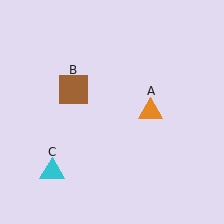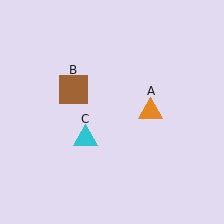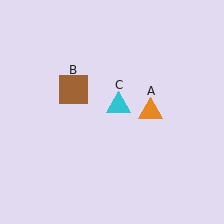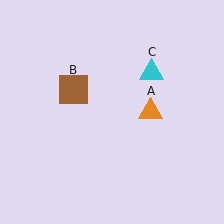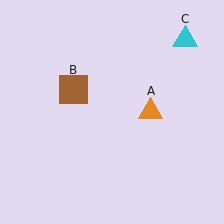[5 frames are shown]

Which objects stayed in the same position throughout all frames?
Orange triangle (object A) and brown square (object B) remained stationary.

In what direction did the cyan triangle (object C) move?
The cyan triangle (object C) moved up and to the right.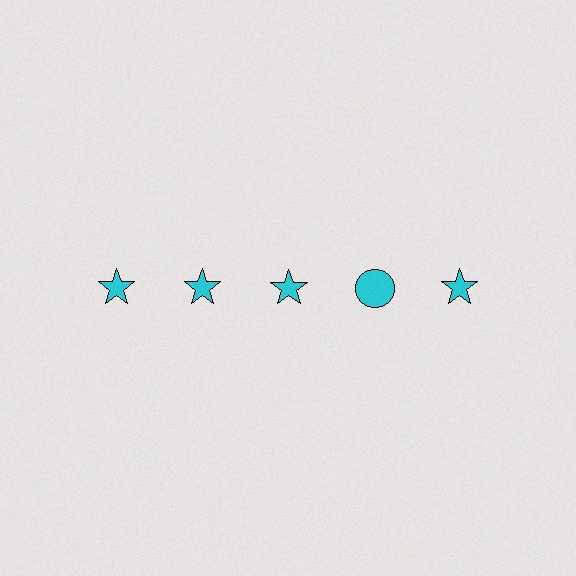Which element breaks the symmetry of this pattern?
The cyan circle in the top row, second from right column breaks the symmetry. All other shapes are cyan stars.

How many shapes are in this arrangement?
There are 5 shapes arranged in a grid pattern.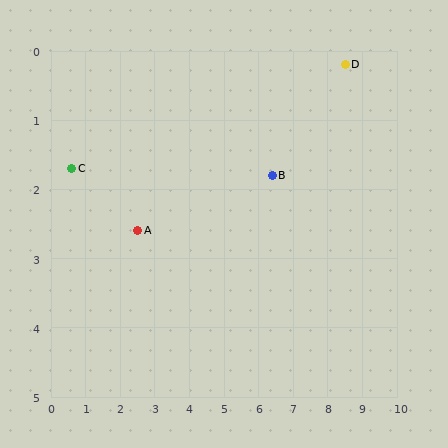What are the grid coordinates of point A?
Point A is at approximately (2.5, 2.6).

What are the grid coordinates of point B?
Point B is at approximately (6.4, 1.8).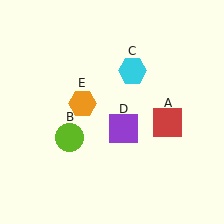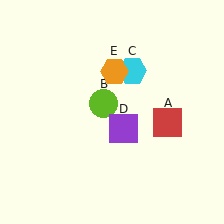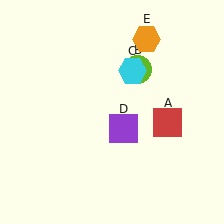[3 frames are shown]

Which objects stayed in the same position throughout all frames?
Red square (object A) and cyan hexagon (object C) and purple square (object D) remained stationary.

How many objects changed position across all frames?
2 objects changed position: lime circle (object B), orange hexagon (object E).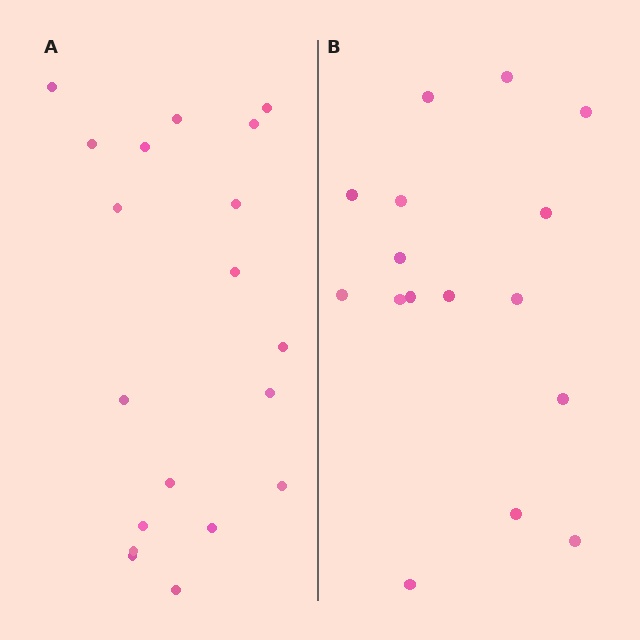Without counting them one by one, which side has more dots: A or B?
Region A (the left region) has more dots.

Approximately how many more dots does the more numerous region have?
Region A has just a few more — roughly 2 or 3 more dots than region B.